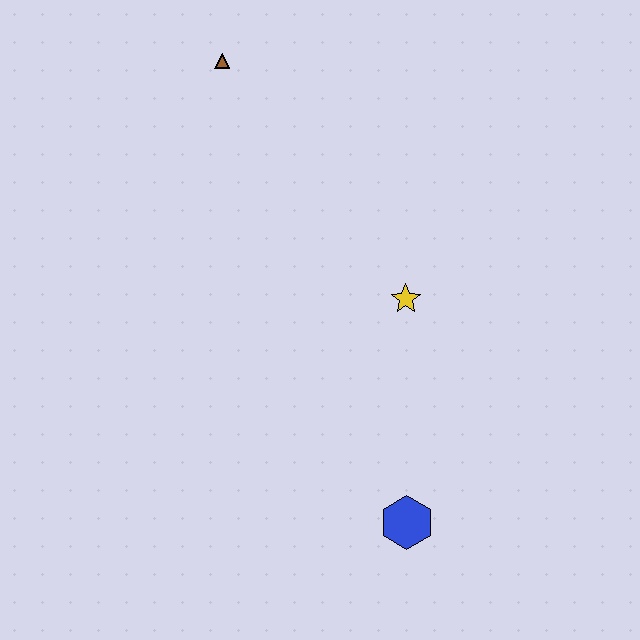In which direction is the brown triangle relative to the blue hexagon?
The brown triangle is above the blue hexagon.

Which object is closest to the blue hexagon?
The yellow star is closest to the blue hexagon.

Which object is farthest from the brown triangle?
The blue hexagon is farthest from the brown triangle.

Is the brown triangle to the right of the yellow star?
No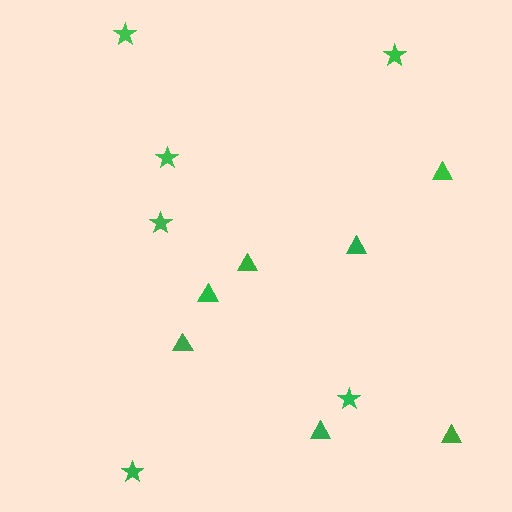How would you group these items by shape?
There are 2 groups: one group of stars (6) and one group of triangles (7).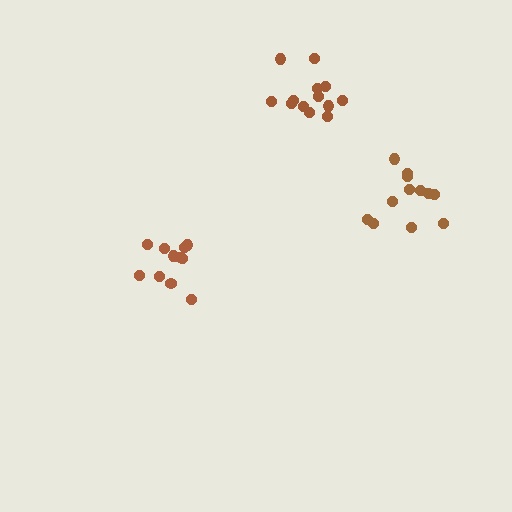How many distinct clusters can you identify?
There are 3 distinct clusters.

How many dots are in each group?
Group 1: 13 dots, Group 2: 11 dots, Group 3: 12 dots (36 total).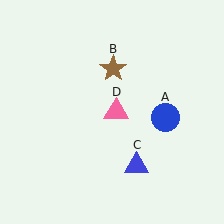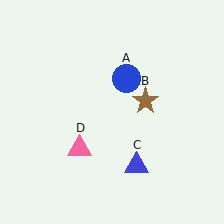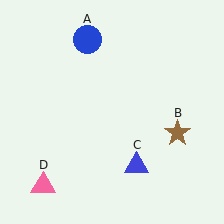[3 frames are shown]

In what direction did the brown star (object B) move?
The brown star (object B) moved down and to the right.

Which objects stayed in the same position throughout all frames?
Blue triangle (object C) remained stationary.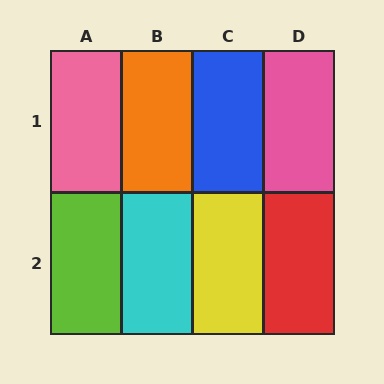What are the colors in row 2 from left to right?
Lime, cyan, yellow, red.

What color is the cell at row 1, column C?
Blue.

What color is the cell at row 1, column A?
Pink.